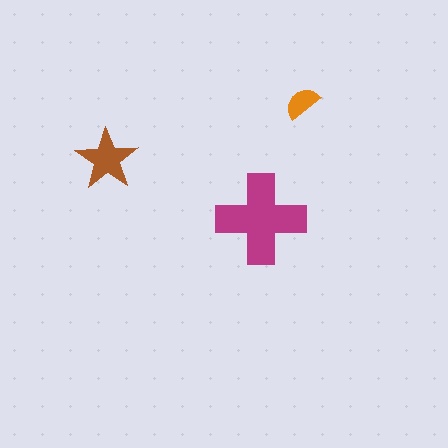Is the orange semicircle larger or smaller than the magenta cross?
Smaller.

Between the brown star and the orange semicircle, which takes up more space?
The brown star.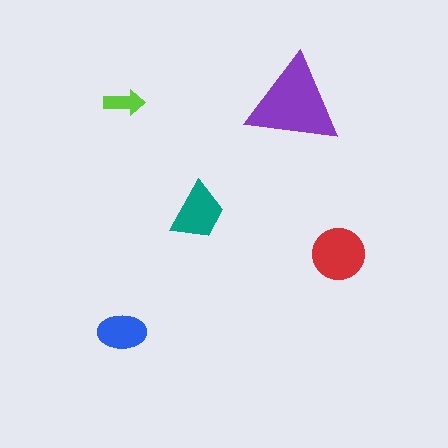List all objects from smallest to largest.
The lime arrow, the blue ellipse, the teal trapezoid, the red circle, the purple triangle.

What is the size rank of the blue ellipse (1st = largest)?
4th.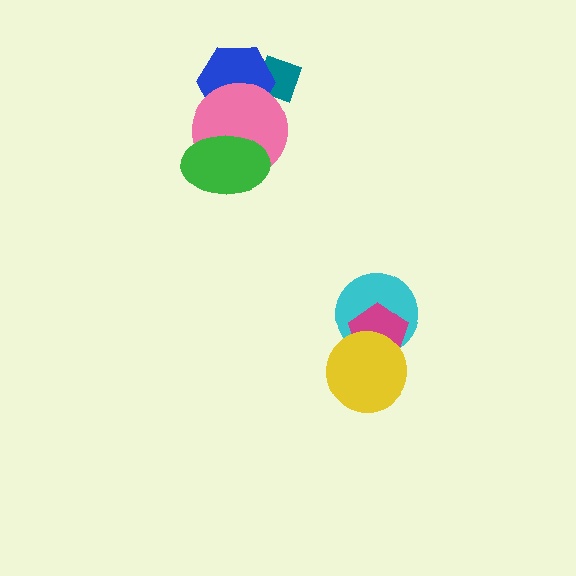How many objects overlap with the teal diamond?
2 objects overlap with the teal diamond.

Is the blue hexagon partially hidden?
Yes, it is partially covered by another shape.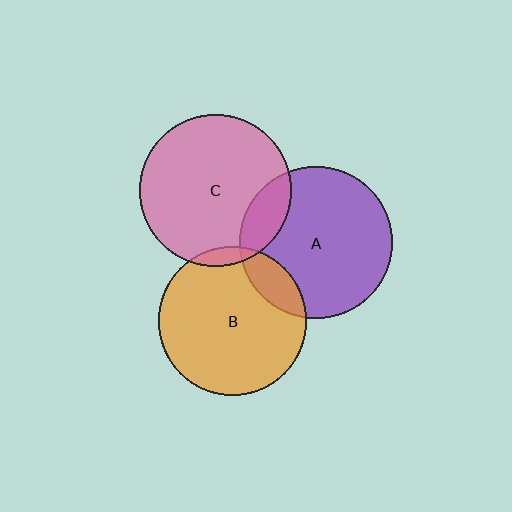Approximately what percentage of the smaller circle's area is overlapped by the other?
Approximately 15%.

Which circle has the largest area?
Circle A (purple).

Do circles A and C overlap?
Yes.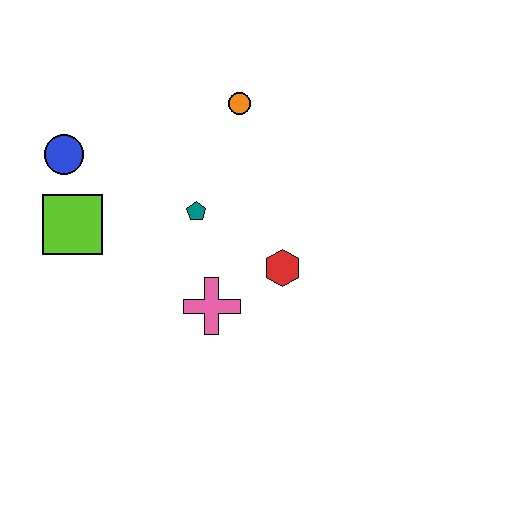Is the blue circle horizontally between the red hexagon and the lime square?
No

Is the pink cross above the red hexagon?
No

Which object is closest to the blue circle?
The lime square is closest to the blue circle.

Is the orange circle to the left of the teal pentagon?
No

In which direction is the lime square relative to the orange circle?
The lime square is to the left of the orange circle.